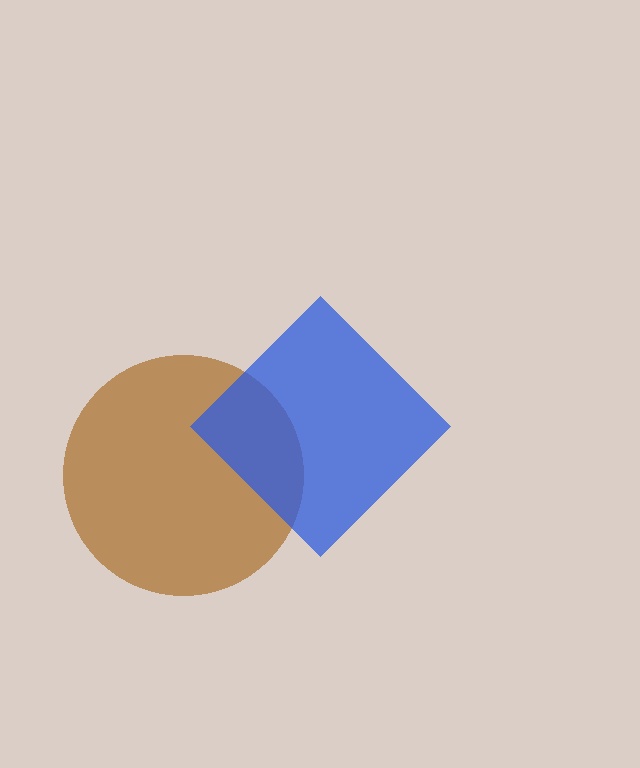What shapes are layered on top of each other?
The layered shapes are: a brown circle, a blue diamond.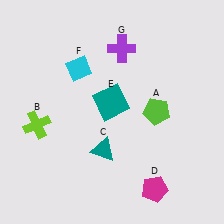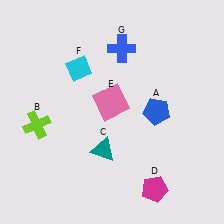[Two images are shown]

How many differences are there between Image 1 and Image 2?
There are 3 differences between the two images.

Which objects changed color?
A changed from lime to blue. E changed from teal to pink. G changed from purple to blue.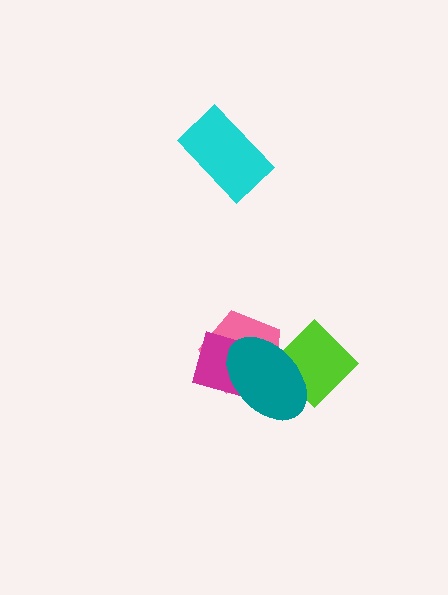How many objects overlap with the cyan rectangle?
0 objects overlap with the cyan rectangle.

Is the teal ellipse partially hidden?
No, no other shape covers it.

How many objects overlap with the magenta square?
2 objects overlap with the magenta square.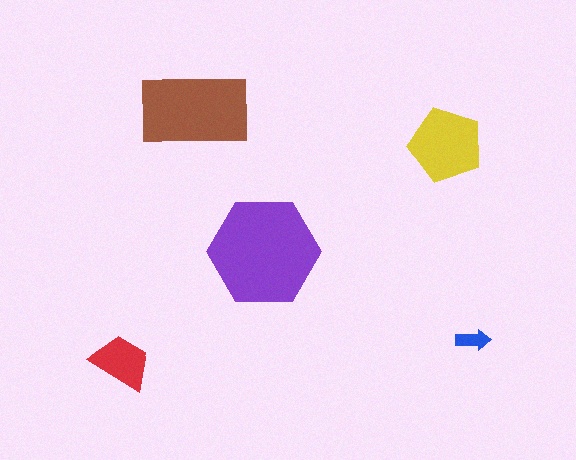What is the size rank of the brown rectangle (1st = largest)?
2nd.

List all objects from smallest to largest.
The blue arrow, the red trapezoid, the yellow pentagon, the brown rectangle, the purple hexagon.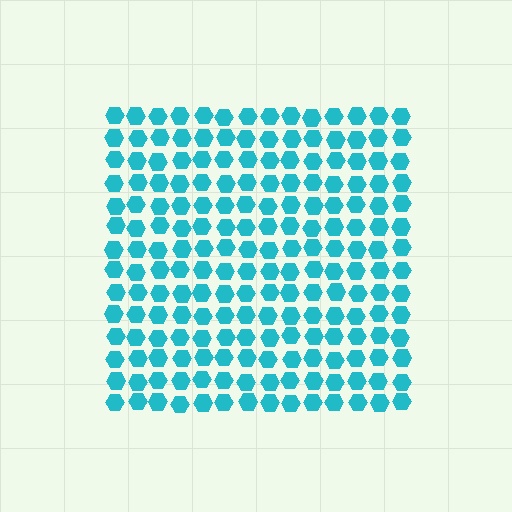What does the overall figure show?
The overall figure shows a square.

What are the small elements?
The small elements are hexagons.